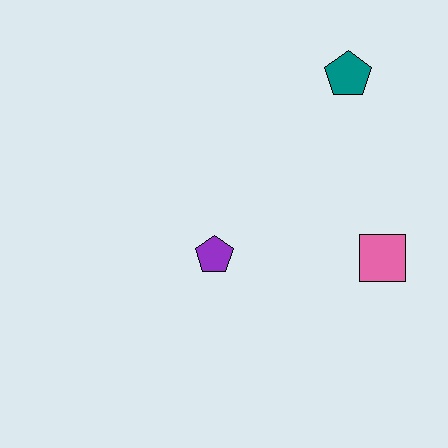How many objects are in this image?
There are 3 objects.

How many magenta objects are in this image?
There are no magenta objects.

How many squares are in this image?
There is 1 square.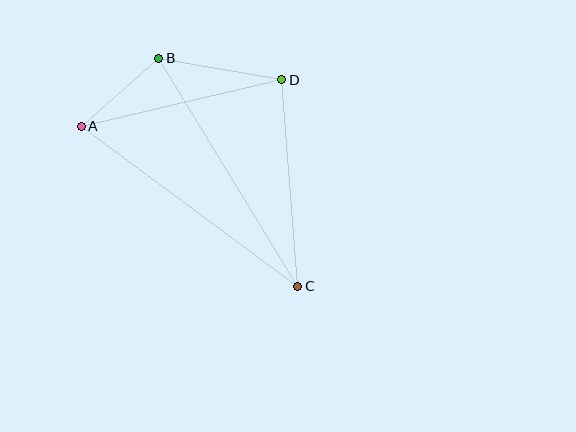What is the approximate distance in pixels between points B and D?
The distance between B and D is approximately 125 pixels.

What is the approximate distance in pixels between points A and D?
The distance between A and D is approximately 206 pixels.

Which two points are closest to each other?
Points A and B are closest to each other.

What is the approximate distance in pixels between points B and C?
The distance between B and C is approximately 267 pixels.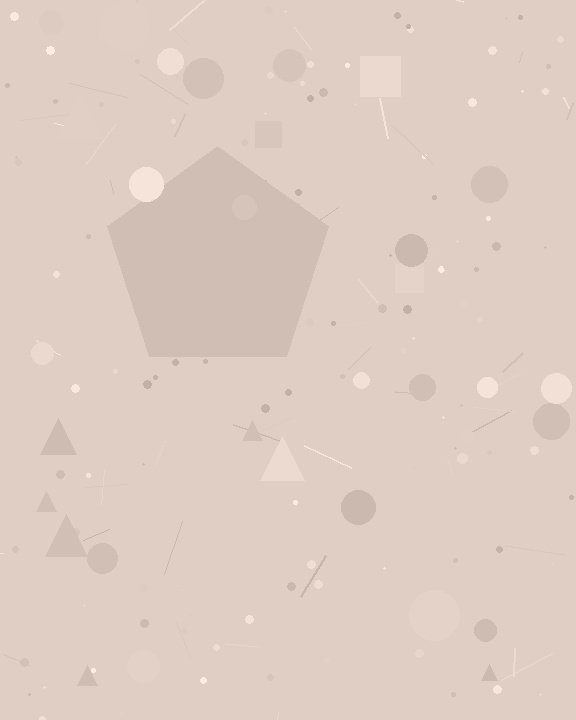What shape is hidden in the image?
A pentagon is hidden in the image.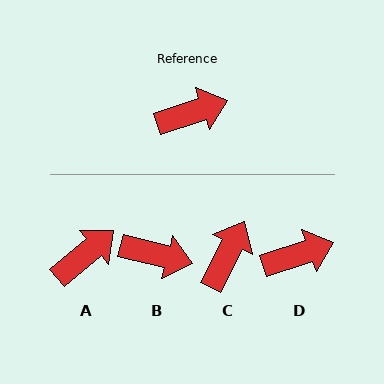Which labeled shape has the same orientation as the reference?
D.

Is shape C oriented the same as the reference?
No, it is off by about 44 degrees.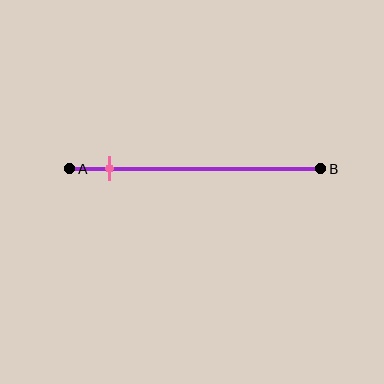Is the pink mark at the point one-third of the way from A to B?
No, the mark is at about 15% from A, not at the 33% one-third point.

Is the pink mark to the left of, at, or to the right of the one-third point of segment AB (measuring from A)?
The pink mark is to the left of the one-third point of segment AB.